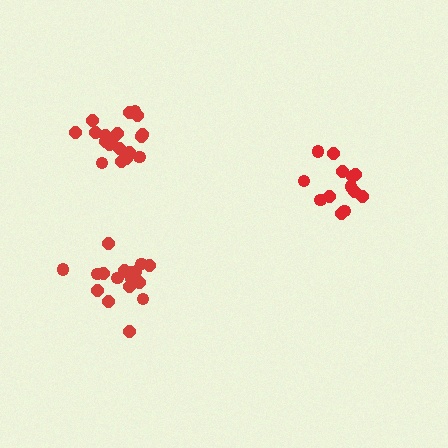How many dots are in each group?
Group 1: 18 dots, Group 2: 19 dots, Group 3: 13 dots (50 total).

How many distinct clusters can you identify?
There are 3 distinct clusters.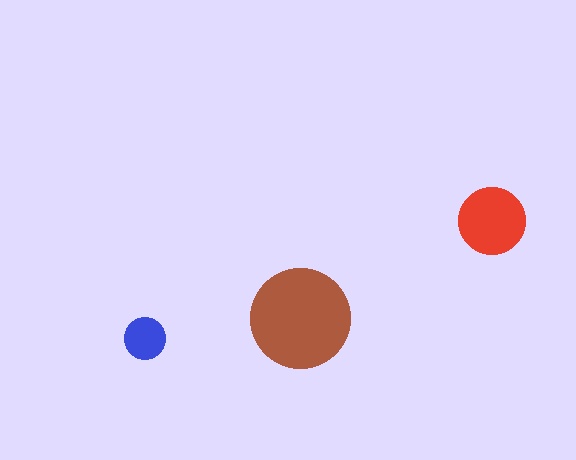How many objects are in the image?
There are 3 objects in the image.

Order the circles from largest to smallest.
the brown one, the red one, the blue one.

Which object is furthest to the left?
The blue circle is leftmost.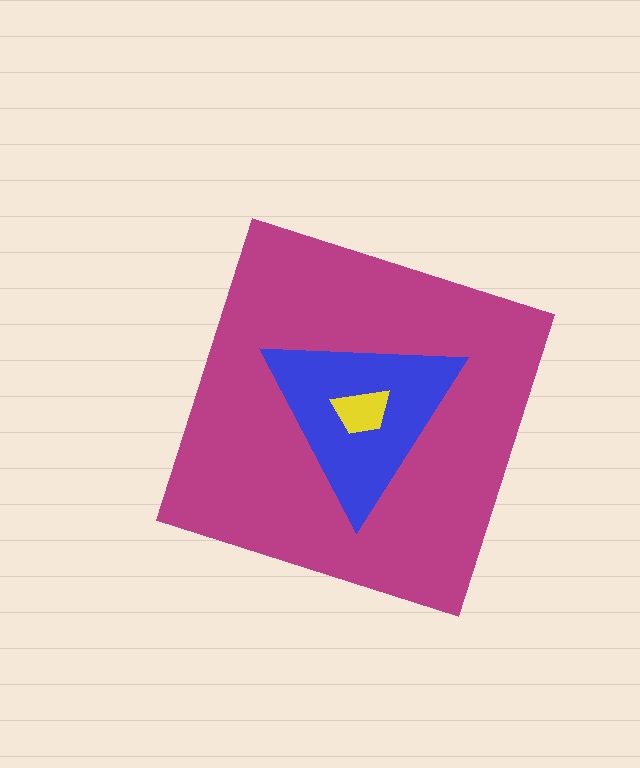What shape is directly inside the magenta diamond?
The blue triangle.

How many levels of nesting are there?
3.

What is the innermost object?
The yellow trapezoid.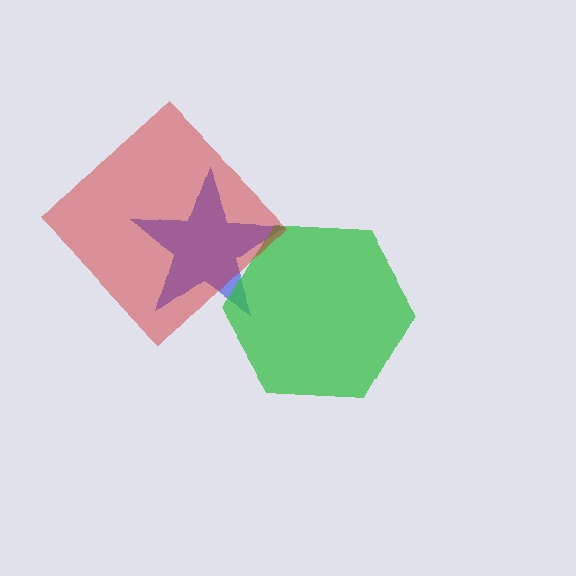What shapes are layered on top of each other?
The layered shapes are: a blue star, a green hexagon, a red diamond.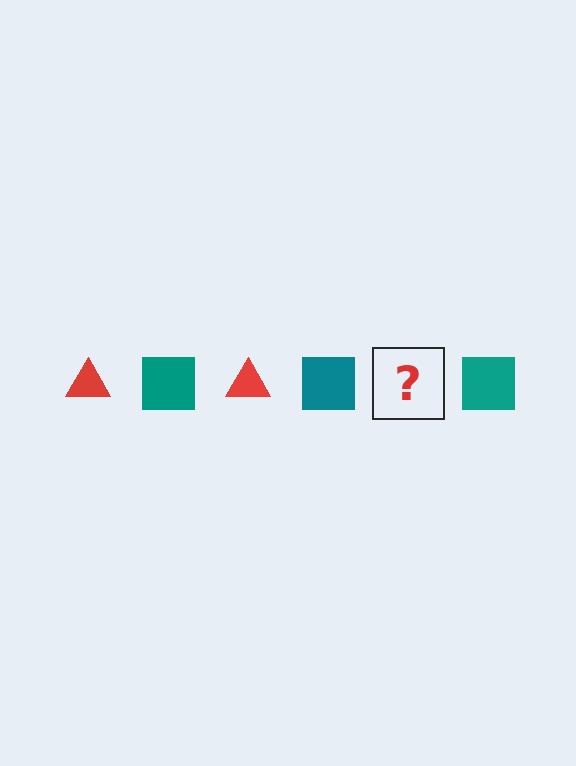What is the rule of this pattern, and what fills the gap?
The rule is that the pattern alternates between red triangle and teal square. The gap should be filled with a red triangle.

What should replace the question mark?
The question mark should be replaced with a red triangle.